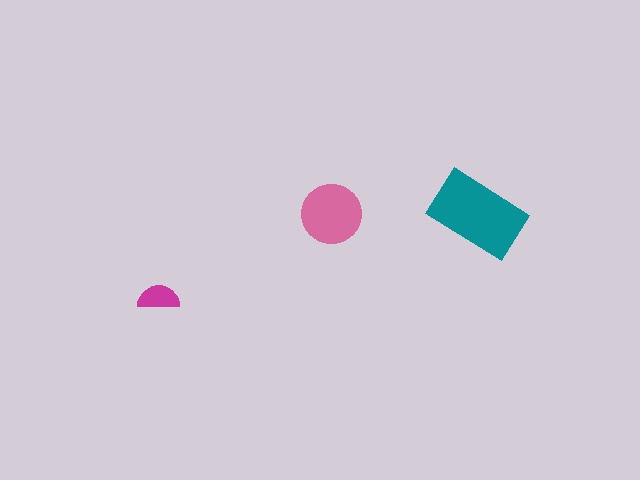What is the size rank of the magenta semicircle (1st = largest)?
3rd.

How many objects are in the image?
There are 3 objects in the image.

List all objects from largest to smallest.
The teal rectangle, the pink circle, the magenta semicircle.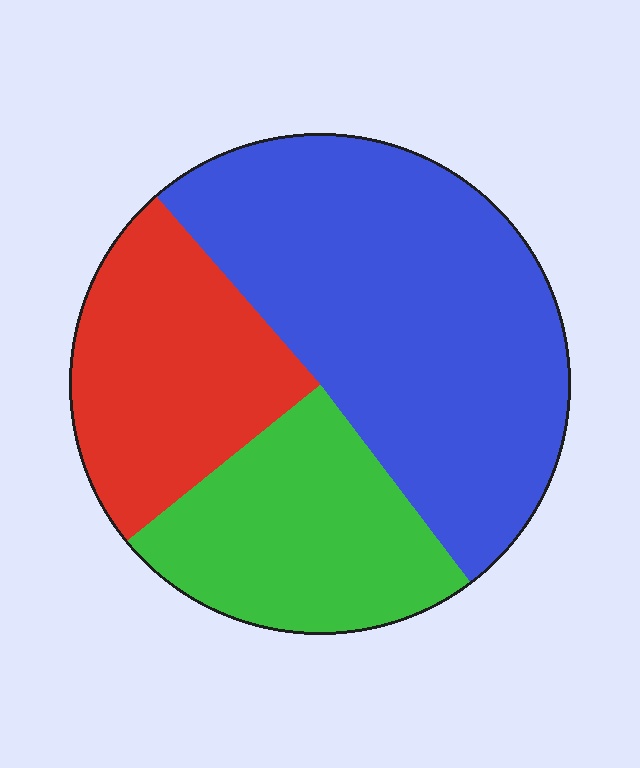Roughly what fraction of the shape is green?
Green takes up about one quarter (1/4) of the shape.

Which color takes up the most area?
Blue, at roughly 50%.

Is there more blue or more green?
Blue.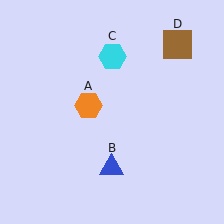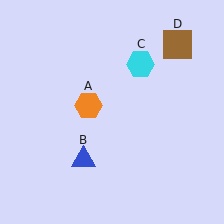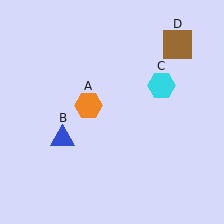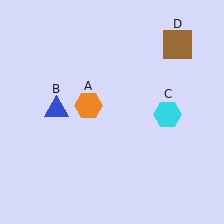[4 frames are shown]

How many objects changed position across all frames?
2 objects changed position: blue triangle (object B), cyan hexagon (object C).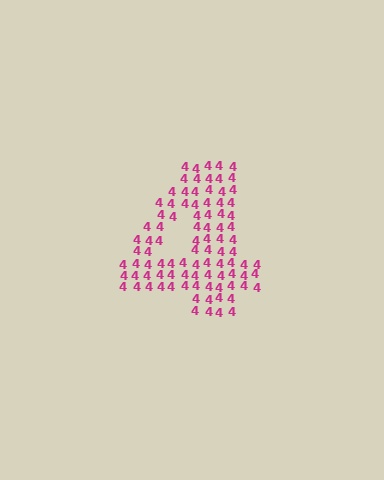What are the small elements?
The small elements are digit 4's.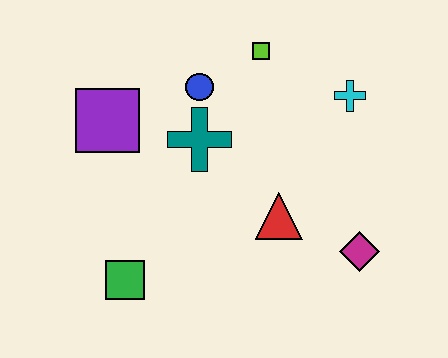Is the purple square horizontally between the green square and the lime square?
No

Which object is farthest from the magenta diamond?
The purple square is farthest from the magenta diamond.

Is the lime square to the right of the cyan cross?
No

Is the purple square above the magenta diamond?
Yes